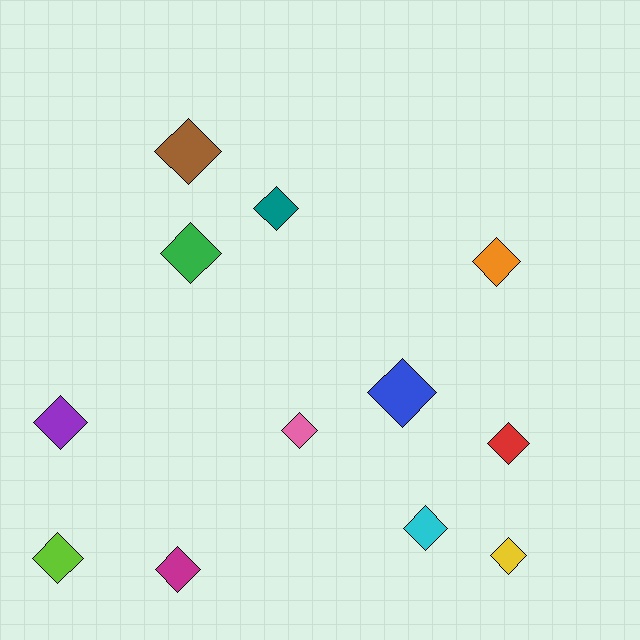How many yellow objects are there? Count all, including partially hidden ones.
There is 1 yellow object.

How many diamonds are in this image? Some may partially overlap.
There are 12 diamonds.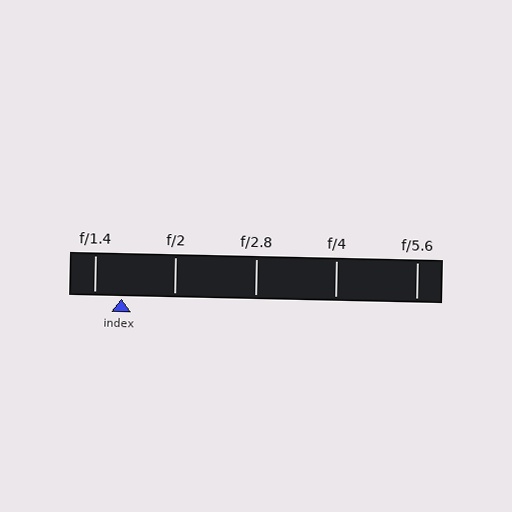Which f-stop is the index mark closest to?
The index mark is closest to f/1.4.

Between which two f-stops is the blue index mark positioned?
The index mark is between f/1.4 and f/2.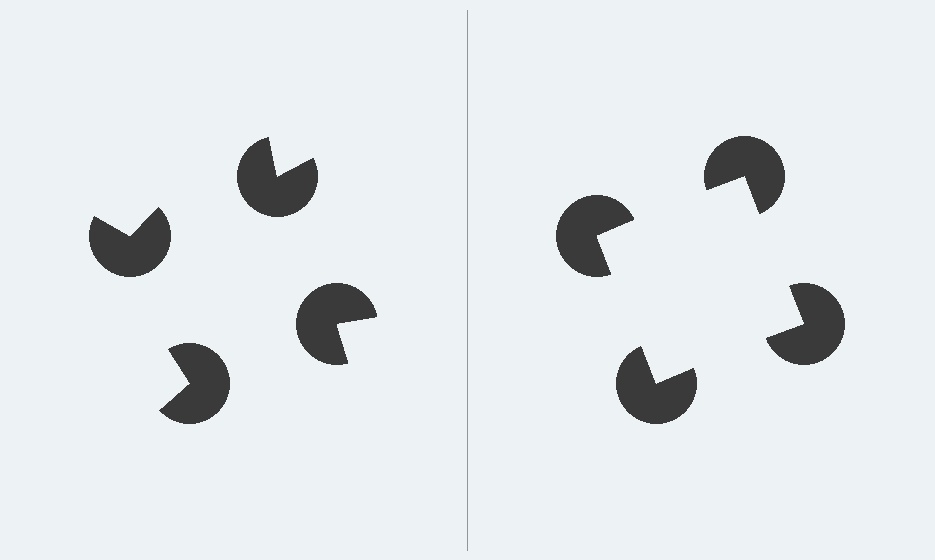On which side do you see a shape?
An illusory square appears on the right side. On the left side the wedge cuts are rotated, so no coherent shape forms.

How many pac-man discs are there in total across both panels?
8 — 4 on each side.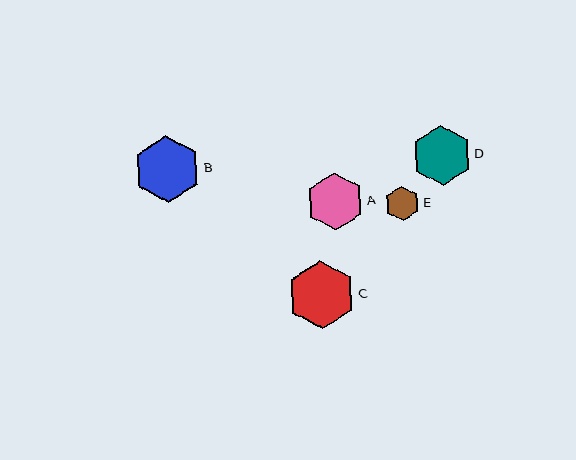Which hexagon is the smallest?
Hexagon E is the smallest with a size of approximately 35 pixels.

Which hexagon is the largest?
Hexagon C is the largest with a size of approximately 68 pixels.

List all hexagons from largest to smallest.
From largest to smallest: C, B, D, A, E.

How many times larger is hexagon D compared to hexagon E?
Hexagon D is approximately 1.7 times the size of hexagon E.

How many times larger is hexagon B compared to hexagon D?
Hexagon B is approximately 1.1 times the size of hexagon D.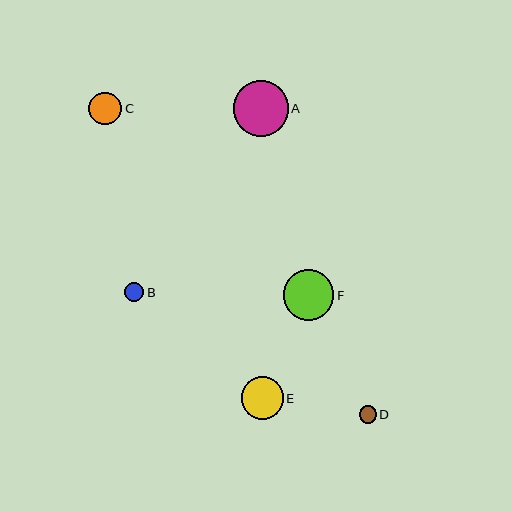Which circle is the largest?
Circle A is the largest with a size of approximately 55 pixels.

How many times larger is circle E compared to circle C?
Circle E is approximately 1.3 times the size of circle C.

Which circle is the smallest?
Circle D is the smallest with a size of approximately 17 pixels.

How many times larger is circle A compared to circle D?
Circle A is approximately 3.2 times the size of circle D.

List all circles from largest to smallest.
From largest to smallest: A, F, E, C, B, D.